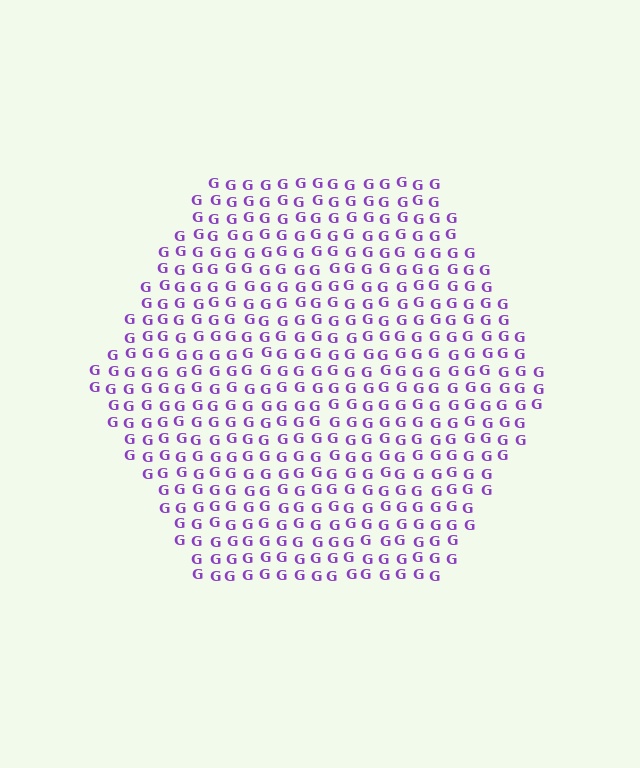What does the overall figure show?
The overall figure shows a hexagon.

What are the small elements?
The small elements are letter G's.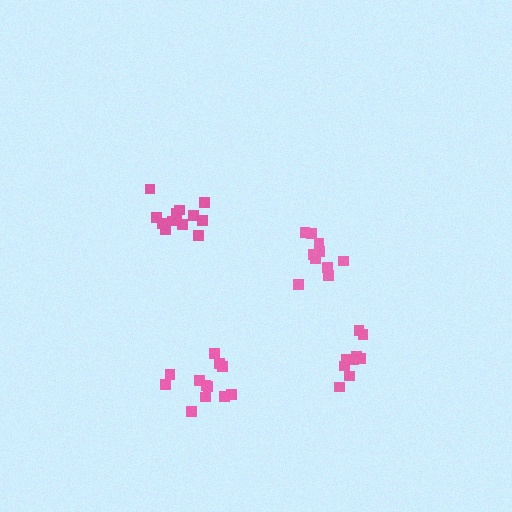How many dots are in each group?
Group 1: 12 dots, Group 2: 12 dots, Group 3: 10 dots, Group 4: 9 dots (43 total).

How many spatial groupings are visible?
There are 4 spatial groupings.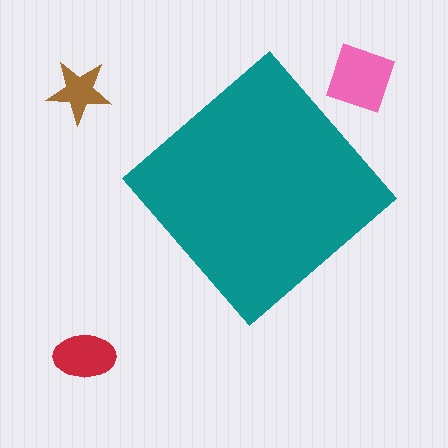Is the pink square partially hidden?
No, the pink square is fully visible.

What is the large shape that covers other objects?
A teal diamond.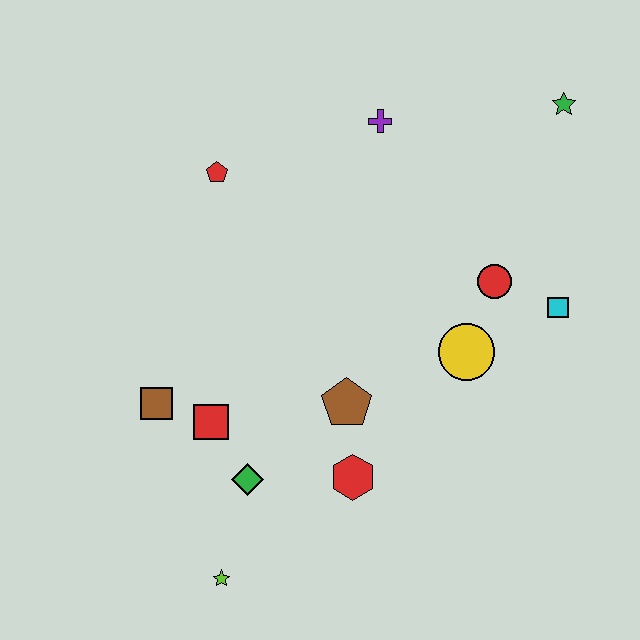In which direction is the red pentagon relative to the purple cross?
The red pentagon is to the left of the purple cross.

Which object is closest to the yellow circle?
The red circle is closest to the yellow circle.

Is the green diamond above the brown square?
No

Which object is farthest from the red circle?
The lime star is farthest from the red circle.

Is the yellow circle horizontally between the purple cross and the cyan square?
Yes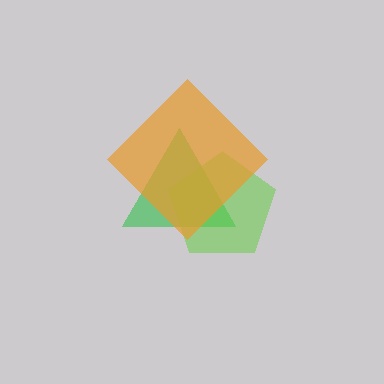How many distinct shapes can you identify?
There are 3 distinct shapes: a green triangle, a lime pentagon, an orange diamond.